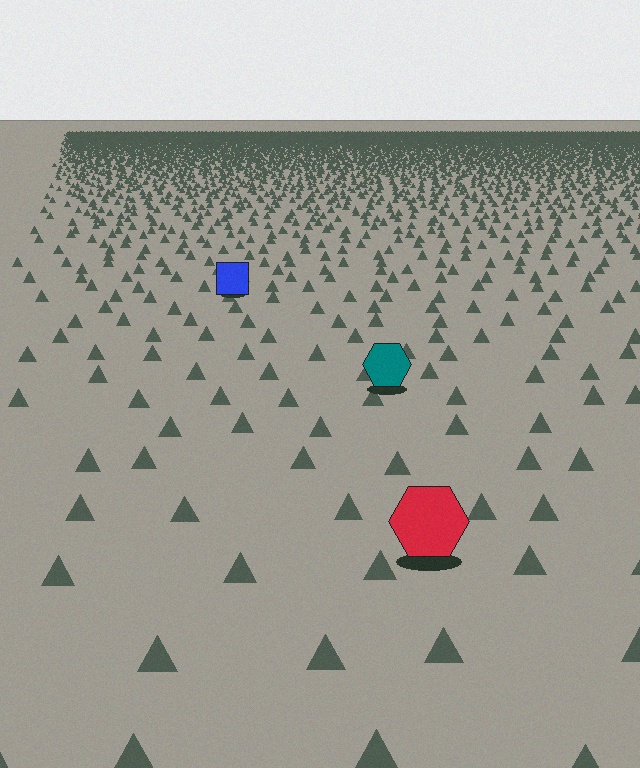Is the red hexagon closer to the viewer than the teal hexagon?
Yes. The red hexagon is closer — you can tell from the texture gradient: the ground texture is coarser near it.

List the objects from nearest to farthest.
From nearest to farthest: the red hexagon, the teal hexagon, the blue square.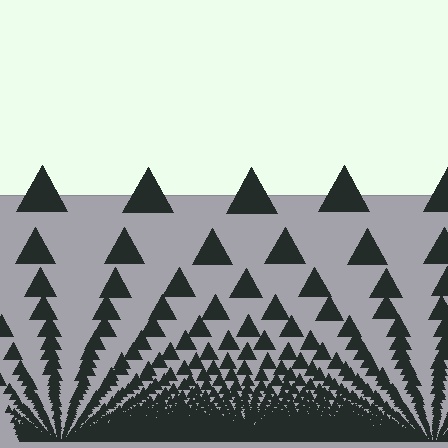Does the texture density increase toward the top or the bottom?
Density increases toward the bottom.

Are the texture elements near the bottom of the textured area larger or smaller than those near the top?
Smaller. The gradient is inverted — elements near the bottom are smaller and denser.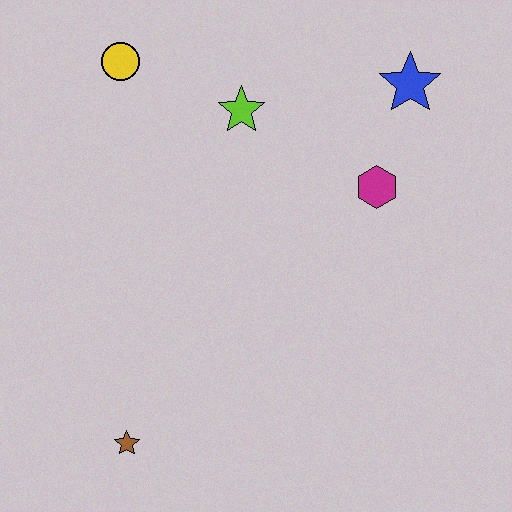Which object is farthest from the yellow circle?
The brown star is farthest from the yellow circle.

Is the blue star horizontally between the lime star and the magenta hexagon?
No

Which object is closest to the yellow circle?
The lime star is closest to the yellow circle.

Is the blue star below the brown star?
No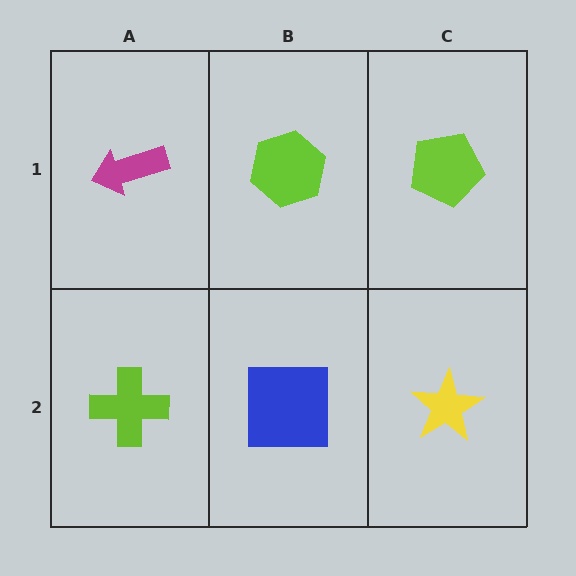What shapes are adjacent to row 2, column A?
A magenta arrow (row 1, column A), a blue square (row 2, column B).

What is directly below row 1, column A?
A lime cross.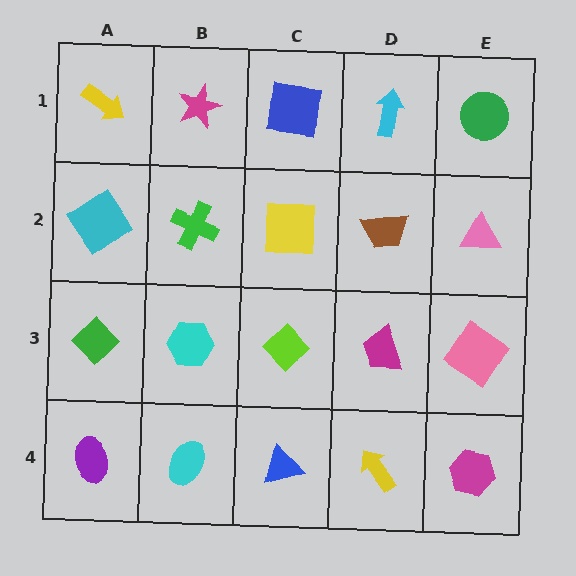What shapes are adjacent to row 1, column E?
A pink triangle (row 2, column E), a cyan arrow (row 1, column D).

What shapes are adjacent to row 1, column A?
A cyan diamond (row 2, column A), a magenta star (row 1, column B).